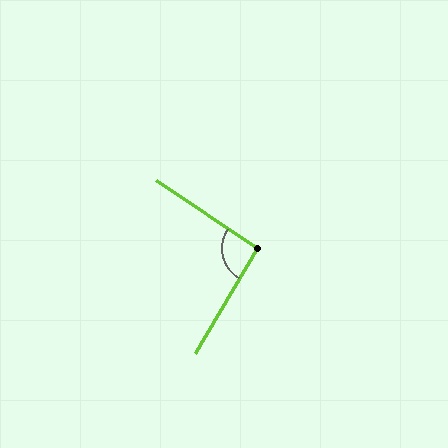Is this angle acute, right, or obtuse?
It is approximately a right angle.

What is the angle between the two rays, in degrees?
Approximately 94 degrees.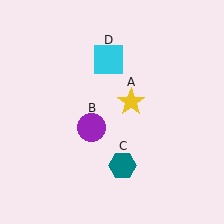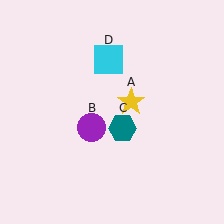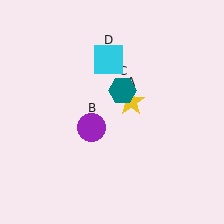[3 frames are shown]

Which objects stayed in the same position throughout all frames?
Yellow star (object A) and purple circle (object B) and cyan square (object D) remained stationary.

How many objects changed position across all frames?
1 object changed position: teal hexagon (object C).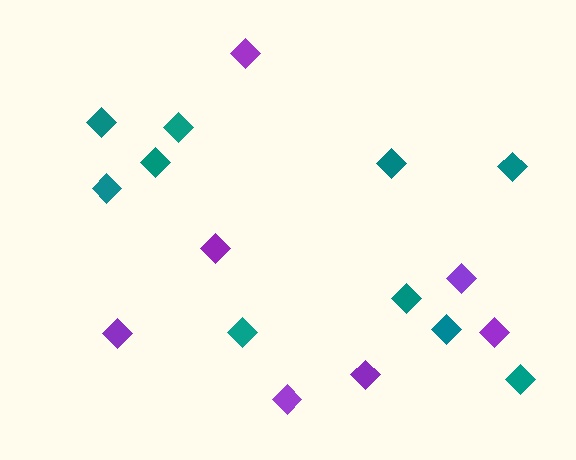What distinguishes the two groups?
There are 2 groups: one group of teal diamonds (10) and one group of purple diamonds (7).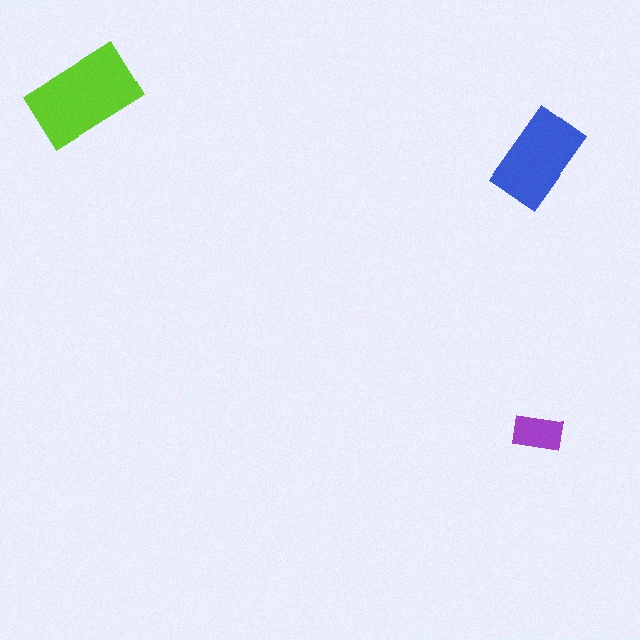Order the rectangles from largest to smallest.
the lime one, the blue one, the purple one.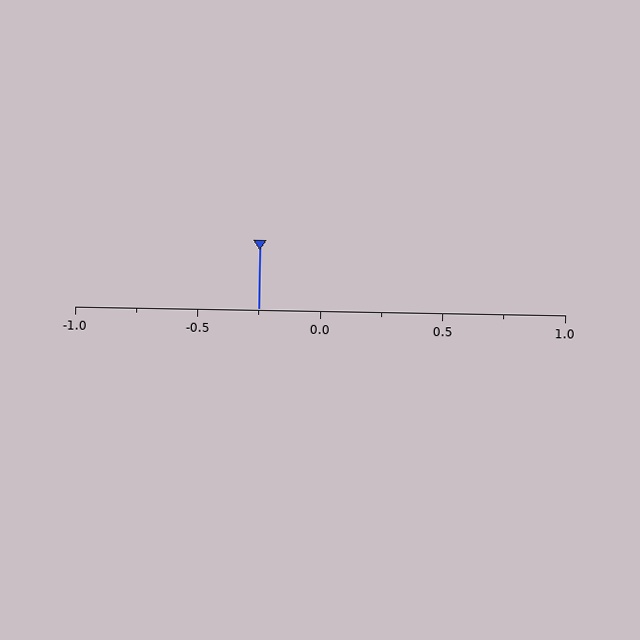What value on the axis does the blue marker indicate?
The marker indicates approximately -0.25.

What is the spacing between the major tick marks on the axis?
The major ticks are spaced 0.5 apart.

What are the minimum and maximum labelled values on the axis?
The axis runs from -1.0 to 1.0.